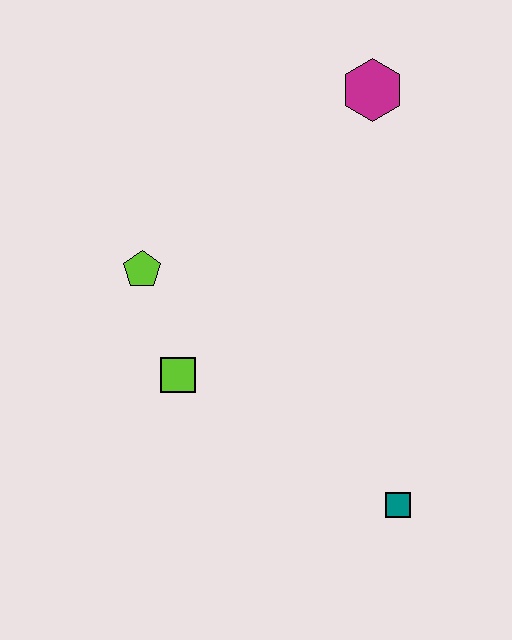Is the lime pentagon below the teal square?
No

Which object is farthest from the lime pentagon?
The teal square is farthest from the lime pentagon.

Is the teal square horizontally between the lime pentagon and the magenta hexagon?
No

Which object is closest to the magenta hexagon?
The lime pentagon is closest to the magenta hexagon.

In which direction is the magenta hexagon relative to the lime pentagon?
The magenta hexagon is to the right of the lime pentagon.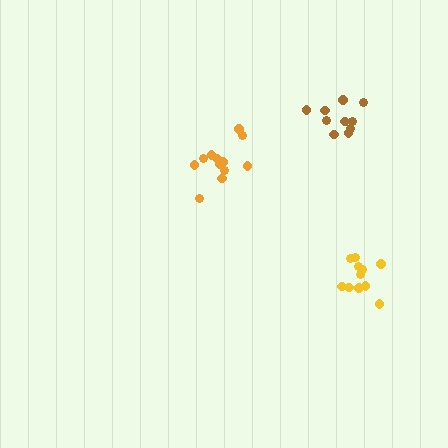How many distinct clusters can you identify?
There are 3 distinct clusters.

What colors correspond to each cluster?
The clusters are colored: brown, yellow, orange.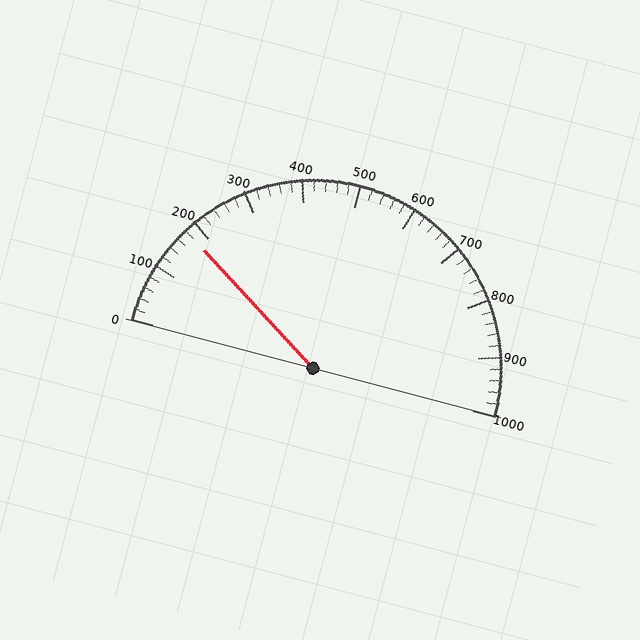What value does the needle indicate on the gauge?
The needle indicates approximately 180.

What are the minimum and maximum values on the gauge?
The gauge ranges from 0 to 1000.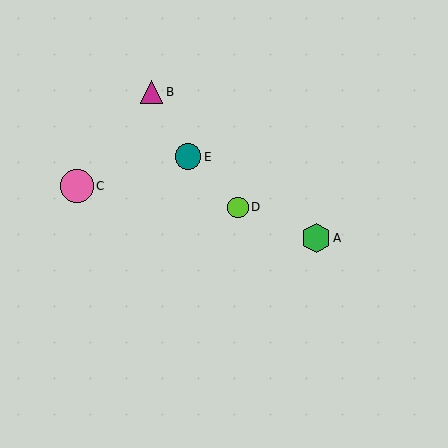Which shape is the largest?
The pink circle (labeled C) is the largest.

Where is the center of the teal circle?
The center of the teal circle is at (188, 157).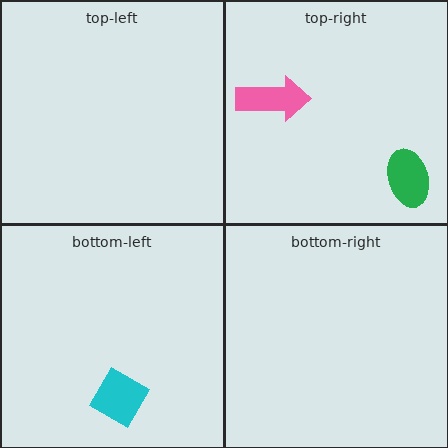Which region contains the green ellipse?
The top-right region.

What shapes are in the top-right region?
The pink arrow, the green ellipse.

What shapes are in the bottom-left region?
The cyan diamond.